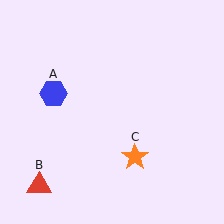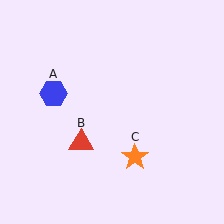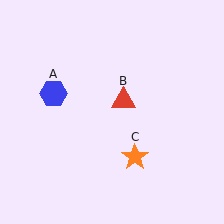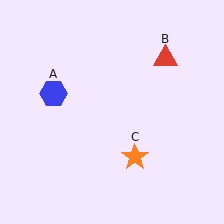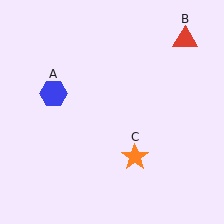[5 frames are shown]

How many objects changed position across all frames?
1 object changed position: red triangle (object B).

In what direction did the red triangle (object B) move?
The red triangle (object B) moved up and to the right.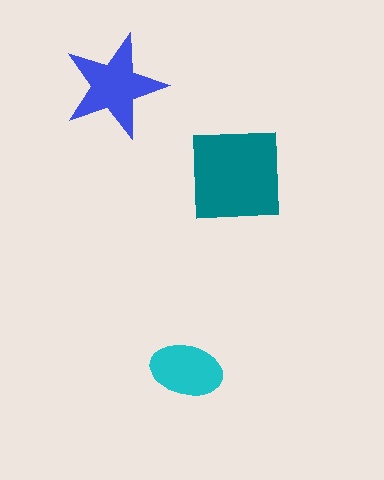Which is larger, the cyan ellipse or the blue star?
The blue star.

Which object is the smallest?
The cyan ellipse.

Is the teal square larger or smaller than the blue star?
Larger.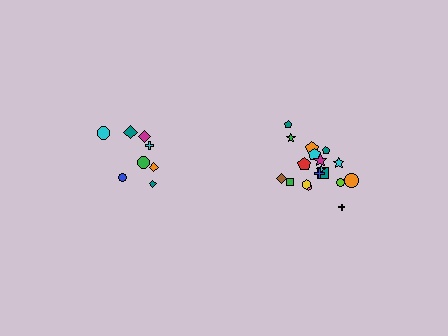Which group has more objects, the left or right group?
The right group.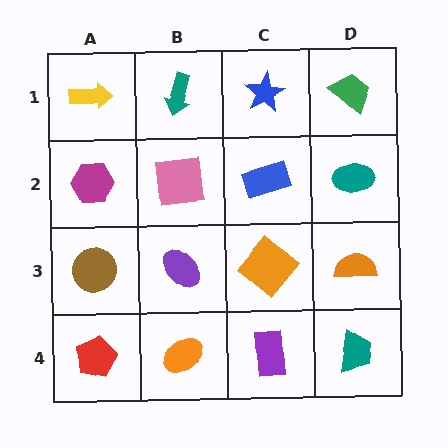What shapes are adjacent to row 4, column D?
An orange semicircle (row 3, column D), a purple rectangle (row 4, column C).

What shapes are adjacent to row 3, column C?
A blue rectangle (row 2, column C), a purple rectangle (row 4, column C), a purple ellipse (row 3, column B), an orange semicircle (row 3, column D).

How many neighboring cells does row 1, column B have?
3.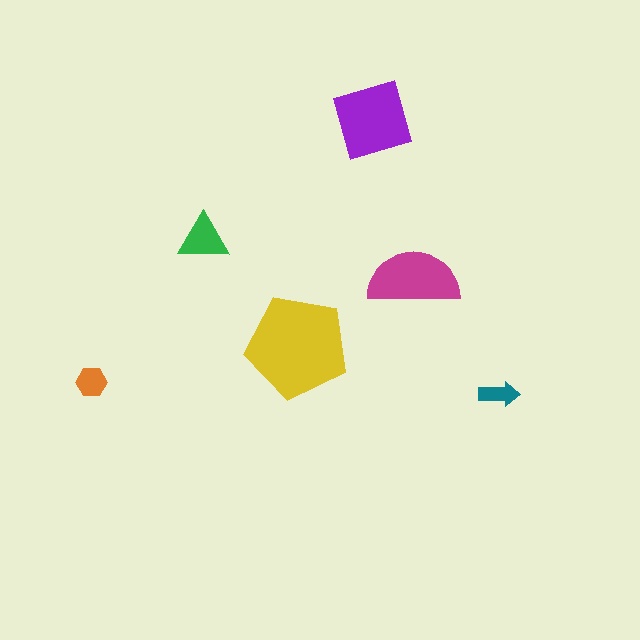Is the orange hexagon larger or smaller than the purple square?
Smaller.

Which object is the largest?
The yellow pentagon.